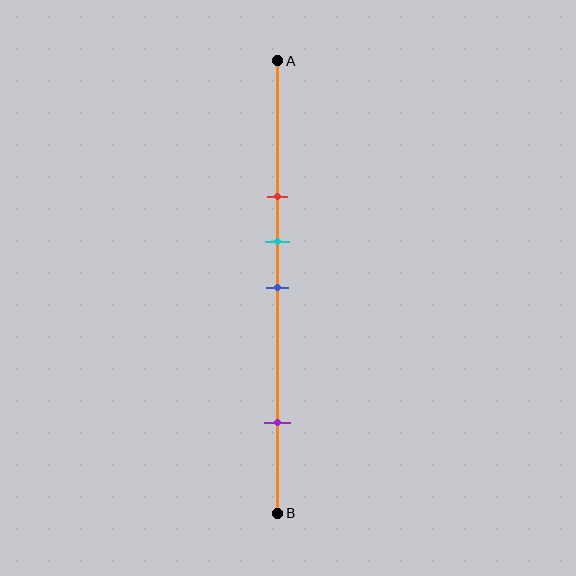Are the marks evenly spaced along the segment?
No, the marks are not evenly spaced.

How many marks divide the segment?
There are 4 marks dividing the segment.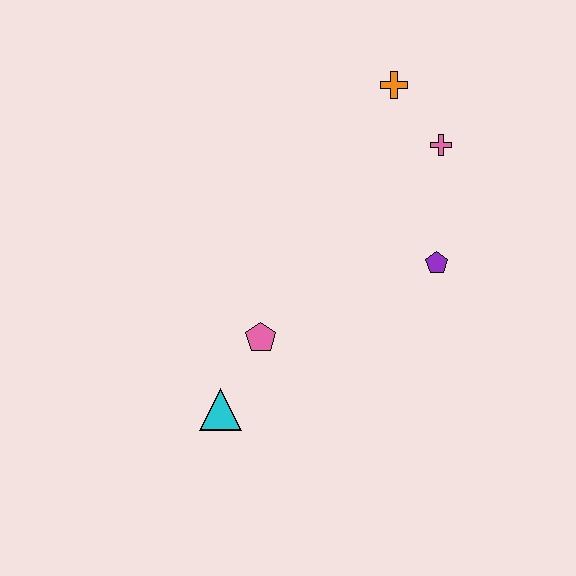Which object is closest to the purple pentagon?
The pink cross is closest to the purple pentagon.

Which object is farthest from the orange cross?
The cyan triangle is farthest from the orange cross.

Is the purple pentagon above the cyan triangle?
Yes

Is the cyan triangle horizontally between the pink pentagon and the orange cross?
No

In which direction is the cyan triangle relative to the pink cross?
The cyan triangle is below the pink cross.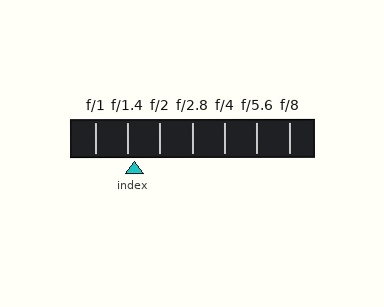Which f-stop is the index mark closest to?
The index mark is closest to f/1.4.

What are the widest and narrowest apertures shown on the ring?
The widest aperture shown is f/1 and the narrowest is f/8.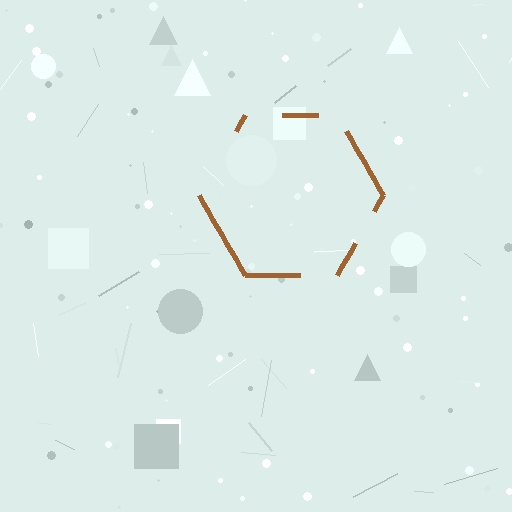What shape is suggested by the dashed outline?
The dashed outline suggests a hexagon.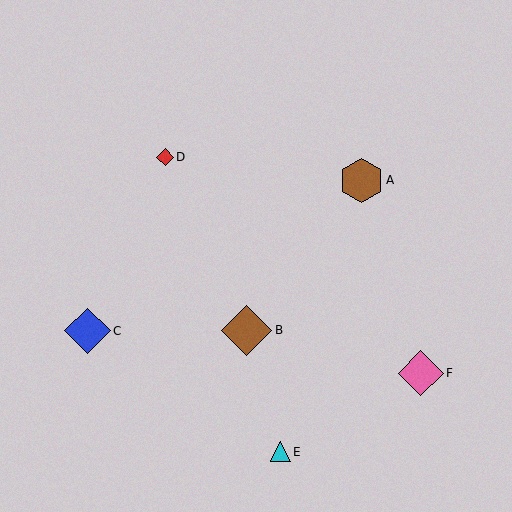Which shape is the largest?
The brown diamond (labeled B) is the largest.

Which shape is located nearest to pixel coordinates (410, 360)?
The pink diamond (labeled F) at (421, 373) is nearest to that location.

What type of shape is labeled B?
Shape B is a brown diamond.